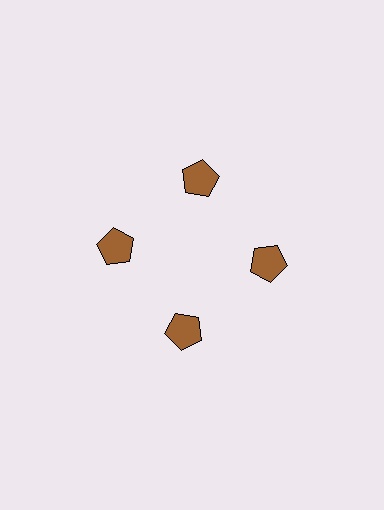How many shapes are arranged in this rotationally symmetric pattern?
There are 4 shapes, arranged in 4 groups of 1.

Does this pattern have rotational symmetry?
Yes, this pattern has 4-fold rotational symmetry. It looks the same after rotating 90 degrees around the center.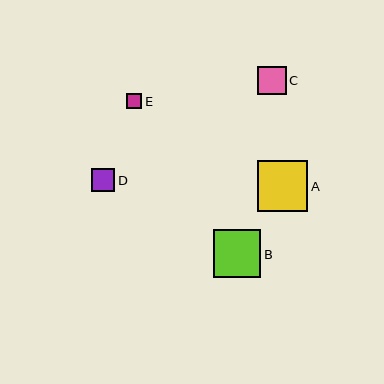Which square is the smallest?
Square E is the smallest with a size of approximately 15 pixels.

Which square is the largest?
Square A is the largest with a size of approximately 51 pixels.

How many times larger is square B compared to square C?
Square B is approximately 1.6 times the size of square C.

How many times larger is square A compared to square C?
Square A is approximately 1.8 times the size of square C.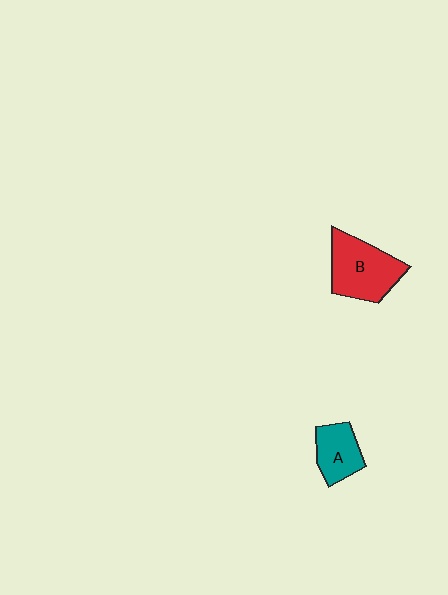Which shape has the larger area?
Shape B (red).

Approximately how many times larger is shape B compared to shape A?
Approximately 1.7 times.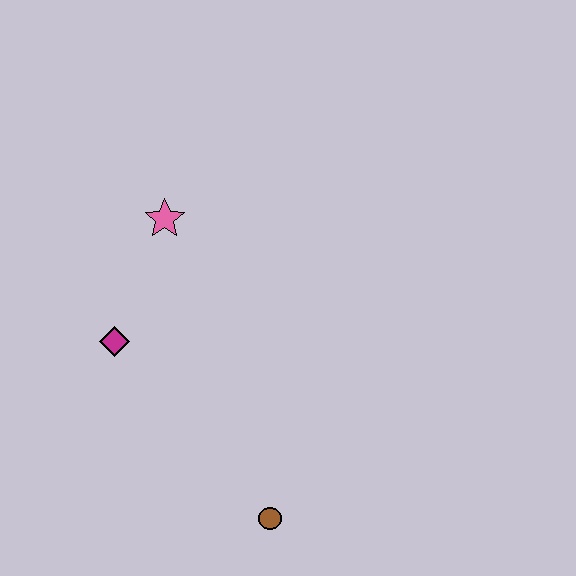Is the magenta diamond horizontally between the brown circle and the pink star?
No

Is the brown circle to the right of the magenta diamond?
Yes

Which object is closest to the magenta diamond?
The pink star is closest to the magenta diamond.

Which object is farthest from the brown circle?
The pink star is farthest from the brown circle.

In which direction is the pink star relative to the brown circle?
The pink star is above the brown circle.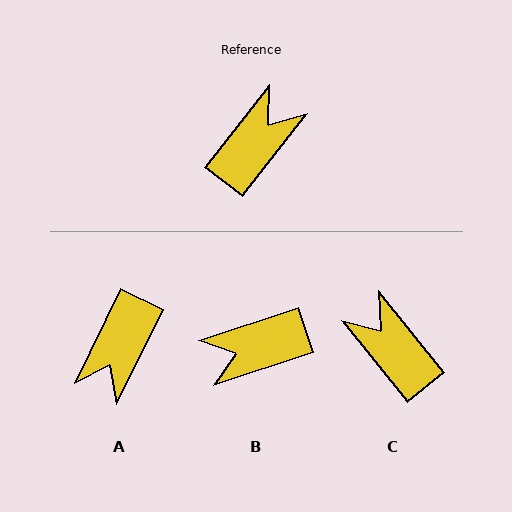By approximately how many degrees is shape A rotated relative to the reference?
Approximately 168 degrees clockwise.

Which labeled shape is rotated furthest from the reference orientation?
A, about 168 degrees away.